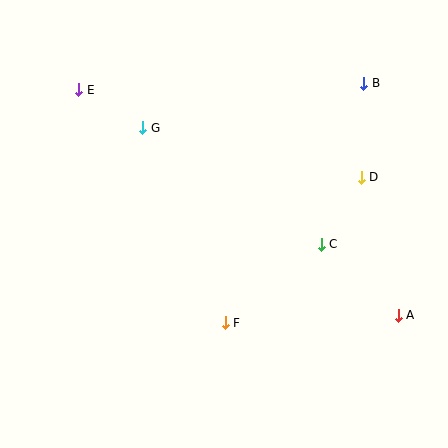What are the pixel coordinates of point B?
Point B is at (364, 83).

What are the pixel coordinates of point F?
Point F is at (225, 323).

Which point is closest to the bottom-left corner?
Point F is closest to the bottom-left corner.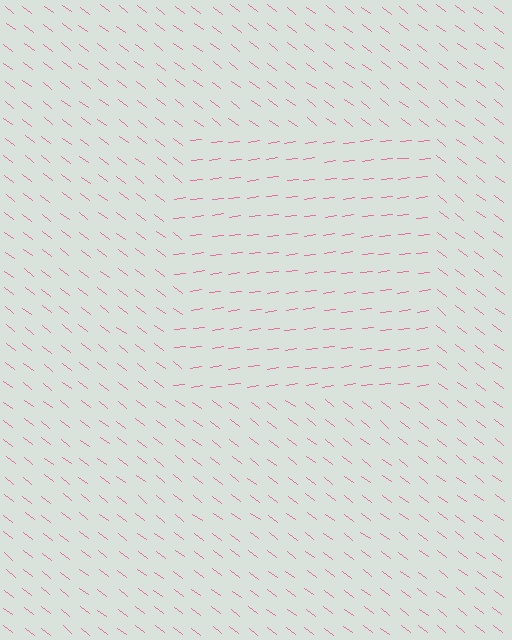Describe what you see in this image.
The image is filled with small pink line segments. A rectangle region in the image has lines oriented differently from the surrounding lines, creating a visible texture boundary.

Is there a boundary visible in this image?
Yes, there is a texture boundary formed by a change in line orientation.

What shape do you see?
I see a rectangle.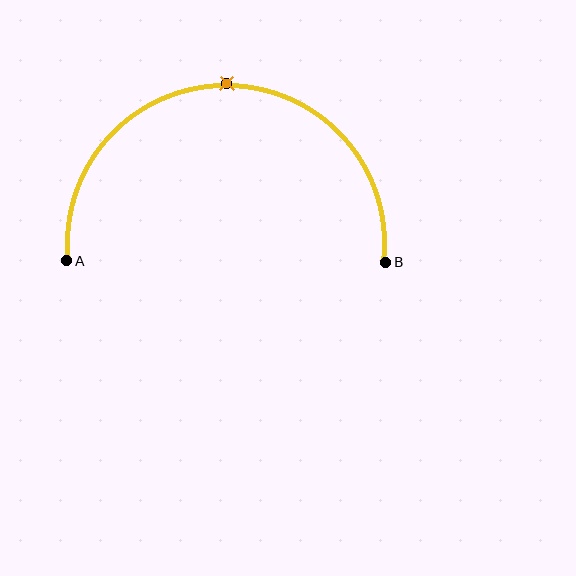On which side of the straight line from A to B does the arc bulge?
The arc bulges above the straight line connecting A and B.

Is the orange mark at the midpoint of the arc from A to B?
Yes. The orange mark lies on the arc at equal arc-length from both A and B — it is the arc midpoint.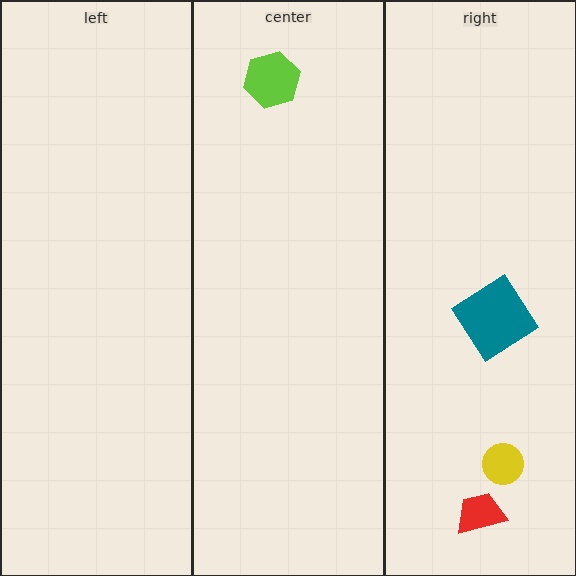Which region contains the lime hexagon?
The center region.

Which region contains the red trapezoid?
The right region.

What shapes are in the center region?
The lime hexagon.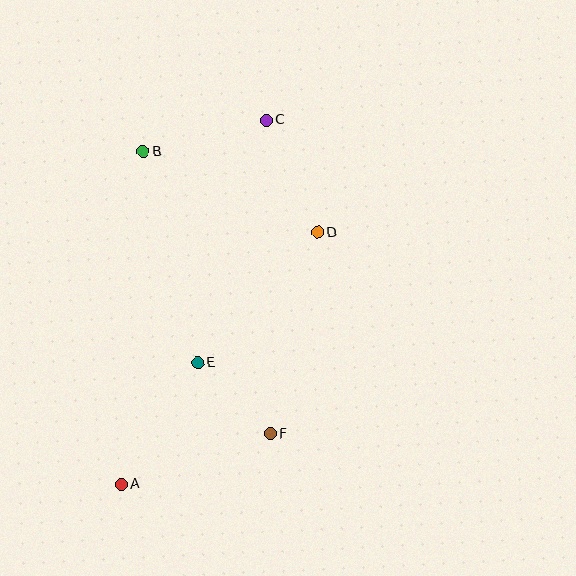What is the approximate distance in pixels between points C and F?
The distance between C and F is approximately 313 pixels.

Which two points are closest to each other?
Points E and F are closest to each other.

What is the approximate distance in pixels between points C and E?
The distance between C and E is approximately 252 pixels.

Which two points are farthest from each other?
Points A and C are farthest from each other.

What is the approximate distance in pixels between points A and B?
The distance between A and B is approximately 334 pixels.